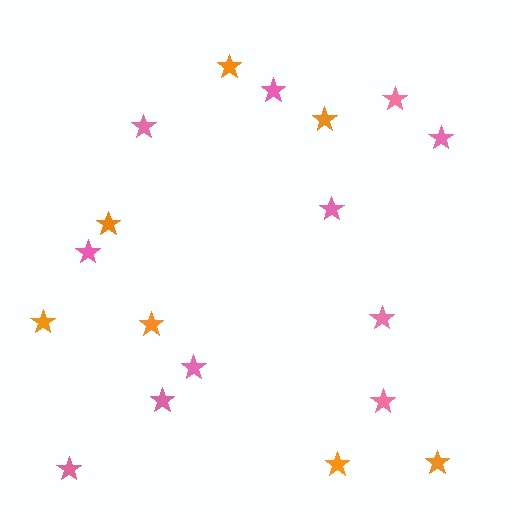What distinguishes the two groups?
There are 2 groups: one group of pink stars (11) and one group of orange stars (7).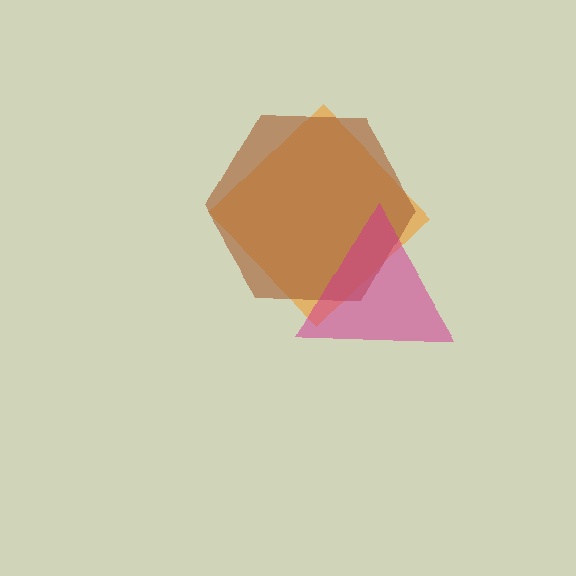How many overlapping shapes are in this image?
There are 3 overlapping shapes in the image.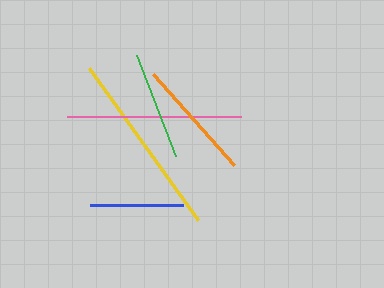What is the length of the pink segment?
The pink segment is approximately 175 pixels long.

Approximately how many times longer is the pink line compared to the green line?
The pink line is approximately 1.6 times the length of the green line.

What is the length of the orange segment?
The orange segment is approximately 122 pixels long.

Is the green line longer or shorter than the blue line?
The green line is longer than the blue line.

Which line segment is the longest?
The yellow line is the longest at approximately 187 pixels.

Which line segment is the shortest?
The blue line is the shortest at approximately 93 pixels.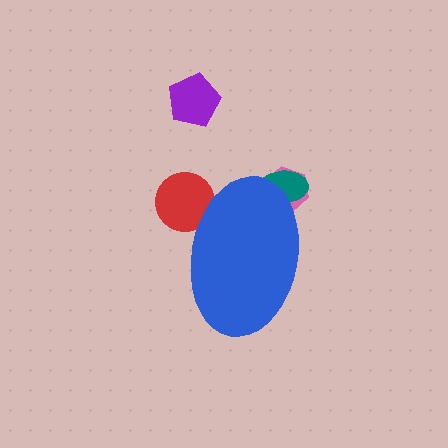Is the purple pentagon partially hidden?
No, the purple pentagon is fully visible.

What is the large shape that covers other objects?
A blue ellipse.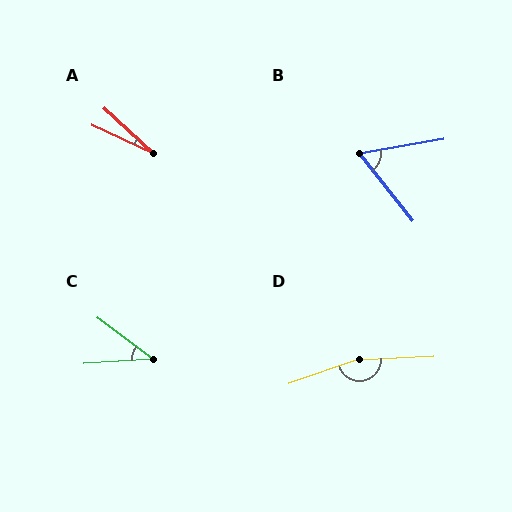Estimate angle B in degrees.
Approximately 61 degrees.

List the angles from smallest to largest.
A (17°), C (40°), B (61°), D (163°).